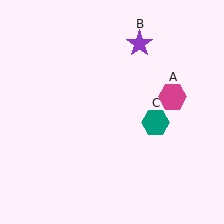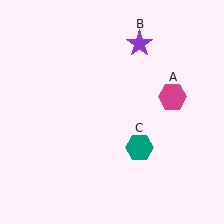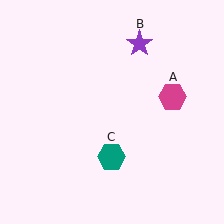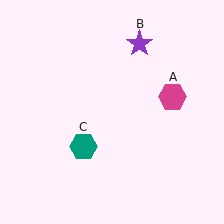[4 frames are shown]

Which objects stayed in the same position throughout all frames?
Magenta hexagon (object A) and purple star (object B) remained stationary.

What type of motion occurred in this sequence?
The teal hexagon (object C) rotated clockwise around the center of the scene.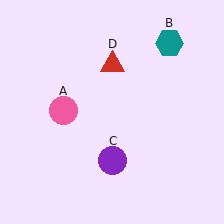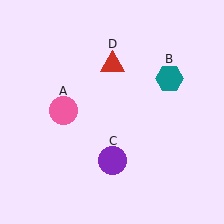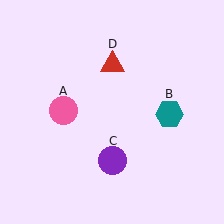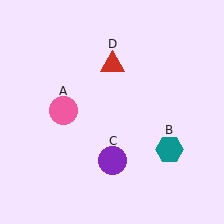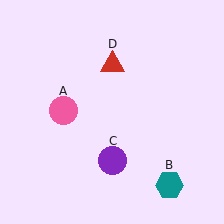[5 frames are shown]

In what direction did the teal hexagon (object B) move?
The teal hexagon (object B) moved down.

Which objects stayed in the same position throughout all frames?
Pink circle (object A) and purple circle (object C) and red triangle (object D) remained stationary.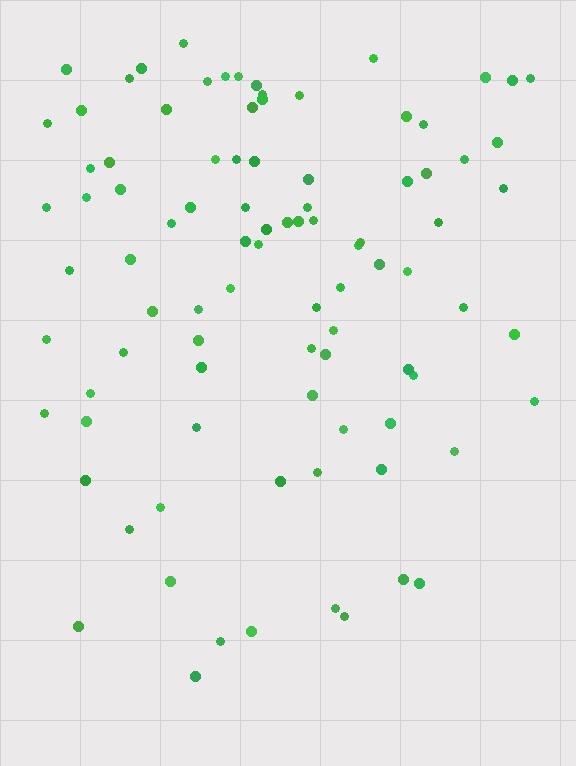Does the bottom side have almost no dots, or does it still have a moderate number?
Still a moderate number, just noticeably fewer than the top.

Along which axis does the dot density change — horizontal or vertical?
Vertical.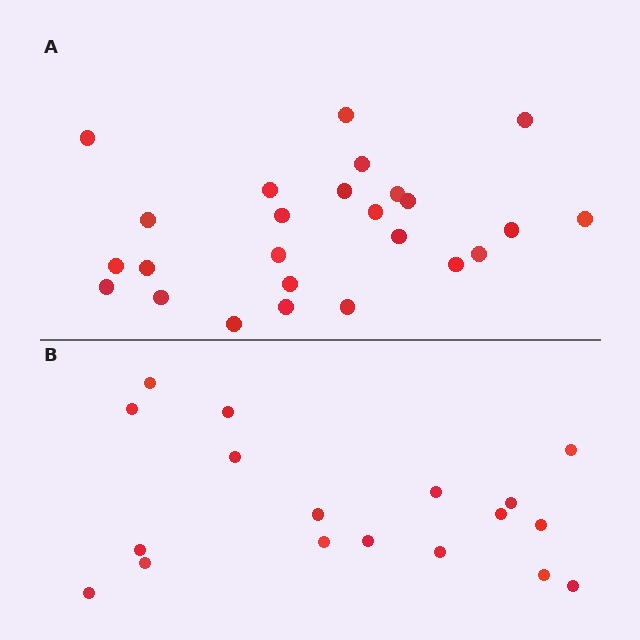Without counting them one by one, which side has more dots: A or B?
Region A (the top region) has more dots.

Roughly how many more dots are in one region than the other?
Region A has roughly 8 or so more dots than region B.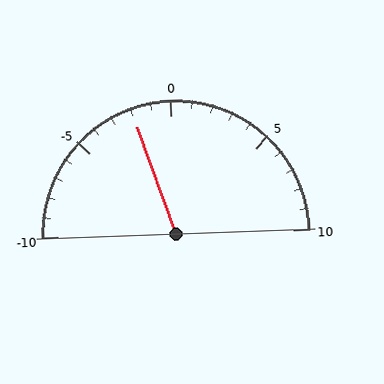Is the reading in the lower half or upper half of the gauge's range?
The reading is in the lower half of the range (-10 to 10).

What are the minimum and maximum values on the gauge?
The gauge ranges from -10 to 10.